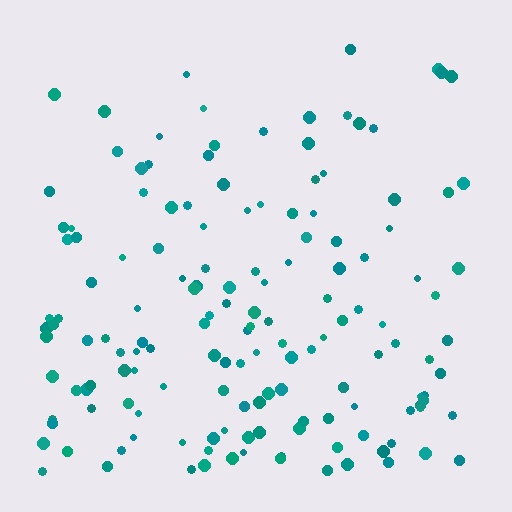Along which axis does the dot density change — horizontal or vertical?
Vertical.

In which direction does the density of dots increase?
From top to bottom, with the bottom side densest.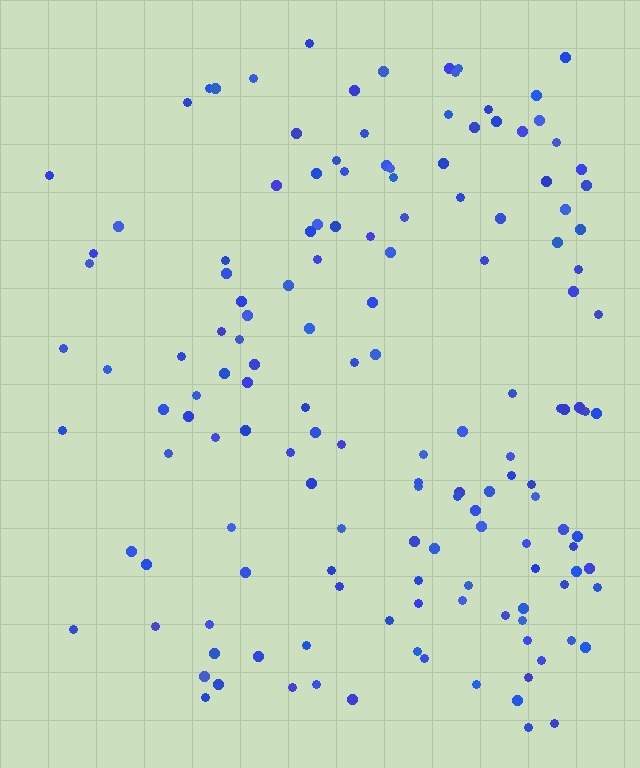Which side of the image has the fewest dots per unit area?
The left.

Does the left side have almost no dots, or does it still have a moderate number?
Still a moderate number, just noticeably fewer than the right.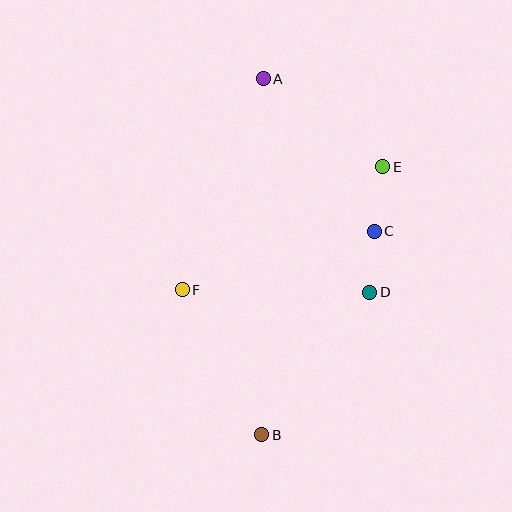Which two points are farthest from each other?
Points A and B are farthest from each other.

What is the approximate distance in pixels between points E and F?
The distance between E and F is approximately 235 pixels.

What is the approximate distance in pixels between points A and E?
The distance between A and E is approximately 148 pixels.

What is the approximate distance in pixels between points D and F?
The distance between D and F is approximately 187 pixels.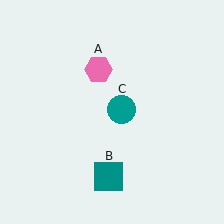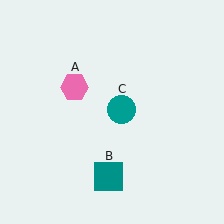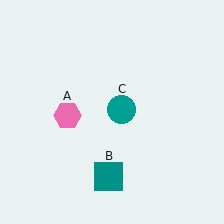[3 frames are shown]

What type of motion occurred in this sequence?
The pink hexagon (object A) rotated counterclockwise around the center of the scene.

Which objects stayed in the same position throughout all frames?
Teal square (object B) and teal circle (object C) remained stationary.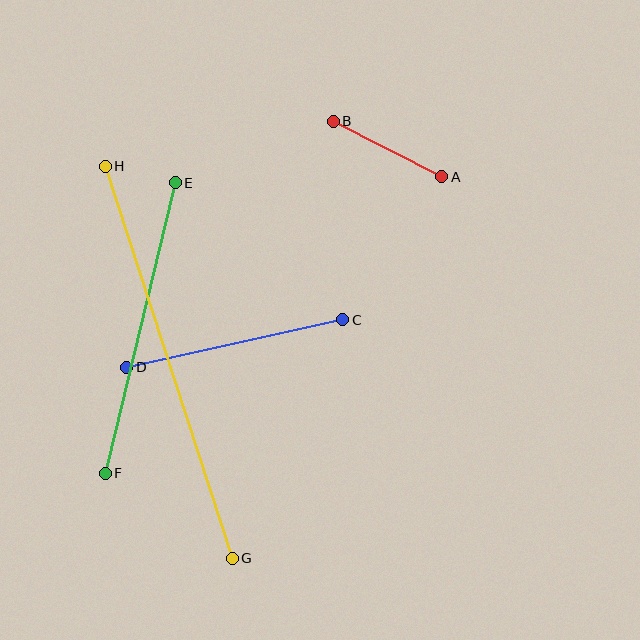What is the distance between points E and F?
The distance is approximately 298 pixels.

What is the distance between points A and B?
The distance is approximately 122 pixels.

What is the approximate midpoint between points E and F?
The midpoint is at approximately (140, 328) pixels.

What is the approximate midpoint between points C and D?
The midpoint is at approximately (235, 344) pixels.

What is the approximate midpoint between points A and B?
The midpoint is at approximately (388, 149) pixels.